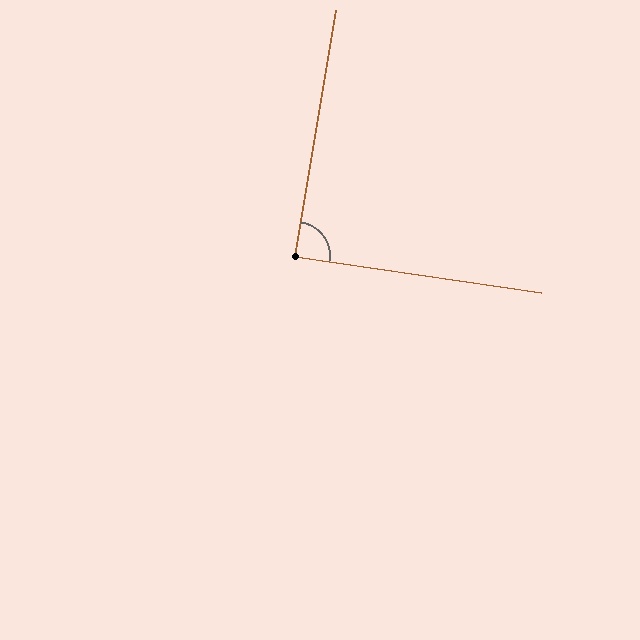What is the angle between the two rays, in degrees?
Approximately 89 degrees.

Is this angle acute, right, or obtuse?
It is approximately a right angle.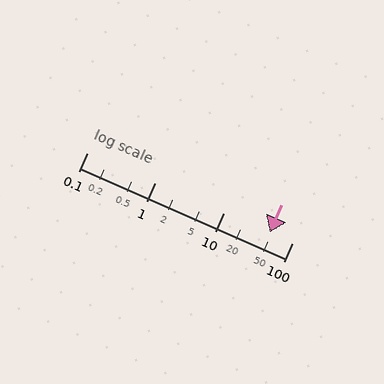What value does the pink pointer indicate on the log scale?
The pointer indicates approximately 47.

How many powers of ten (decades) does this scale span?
The scale spans 3 decades, from 0.1 to 100.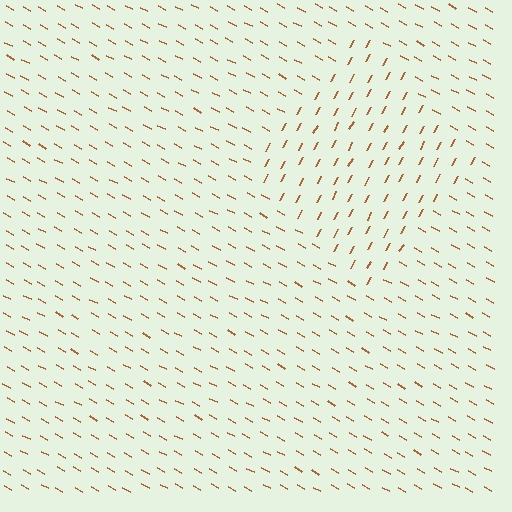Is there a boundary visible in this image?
Yes, there is a texture boundary formed by a change in line orientation.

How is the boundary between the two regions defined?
The boundary is defined purely by a change in line orientation (approximately 90 degrees difference). All lines are the same color and thickness.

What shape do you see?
I see a diamond.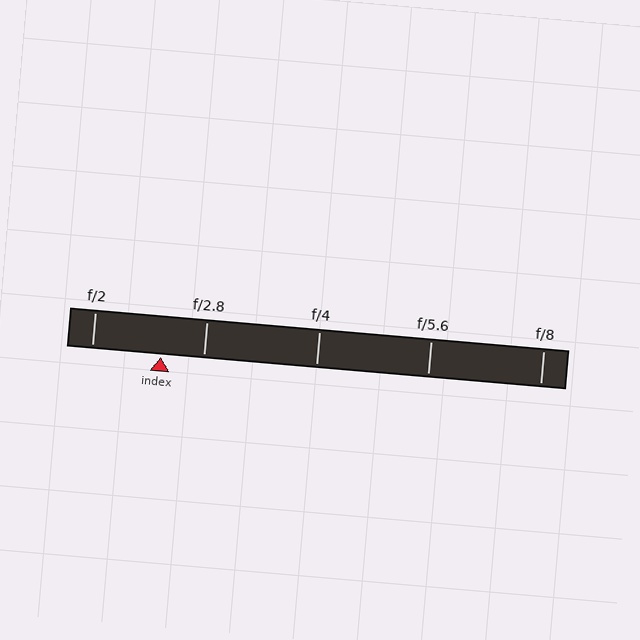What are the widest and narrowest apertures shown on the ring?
The widest aperture shown is f/2 and the narrowest is f/8.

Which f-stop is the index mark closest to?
The index mark is closest to f/2.8.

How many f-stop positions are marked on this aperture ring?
There are 5 f-stop positions marked.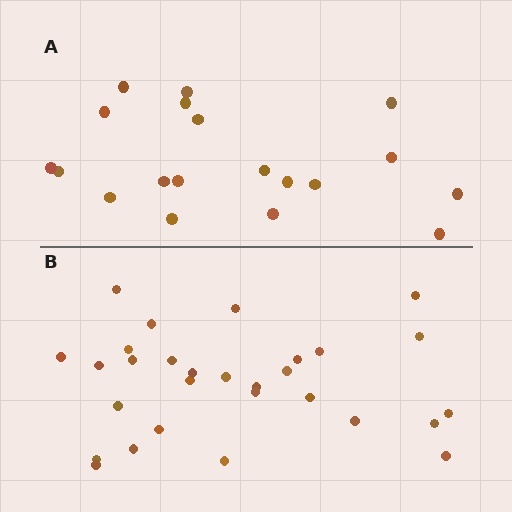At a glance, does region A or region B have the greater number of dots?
Region B (the bottom region) has more dots.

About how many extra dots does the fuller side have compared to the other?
Region B has roughly 10 or so more dots than region A.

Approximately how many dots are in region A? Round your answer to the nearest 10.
About 20 dots. (The exact count is 19, which rounds to 20.)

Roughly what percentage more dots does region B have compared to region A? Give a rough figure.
About 55% more.